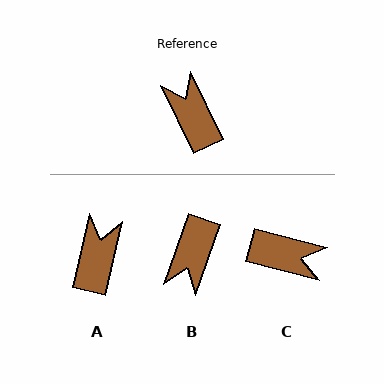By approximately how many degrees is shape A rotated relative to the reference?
Approximately 39 degrees clockwise.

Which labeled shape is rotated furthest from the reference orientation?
B, about 135 degrees away.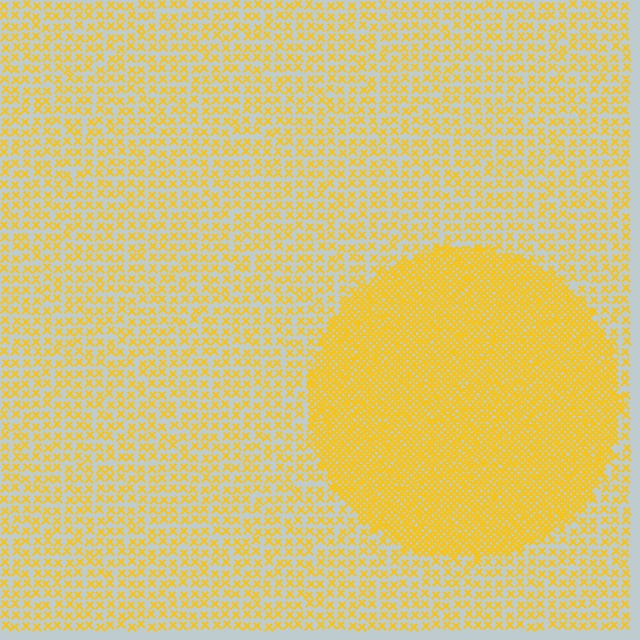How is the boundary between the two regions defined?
The boundary is defined by a change in element density (approximately 2.9x ratio). All elements are the same color, size, and shape.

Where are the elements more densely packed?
The elements are more densely packed inside the circle boundary.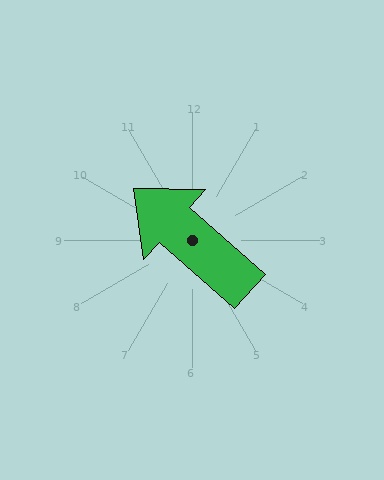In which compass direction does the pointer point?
Northwest.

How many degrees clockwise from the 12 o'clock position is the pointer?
Approximately 311 degrees.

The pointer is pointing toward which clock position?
Roughly 10 o'clock.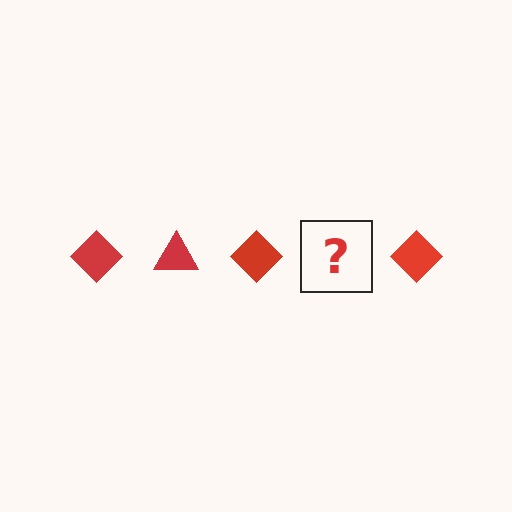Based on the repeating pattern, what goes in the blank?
The blank should be a red triangle.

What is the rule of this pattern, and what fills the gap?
The rule is that the pattern cycles through diamond, triangle shapes in red. The gap should be filled with a red triangle.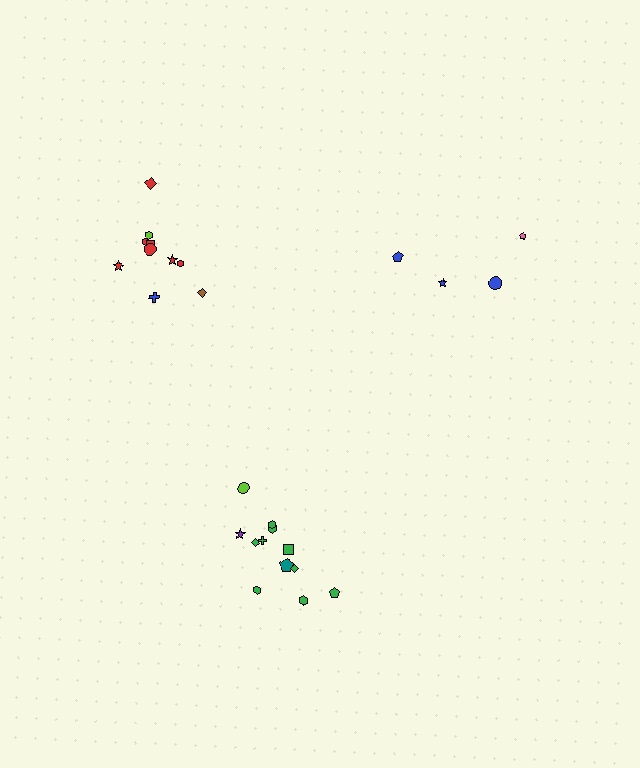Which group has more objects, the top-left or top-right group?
The top-left group.